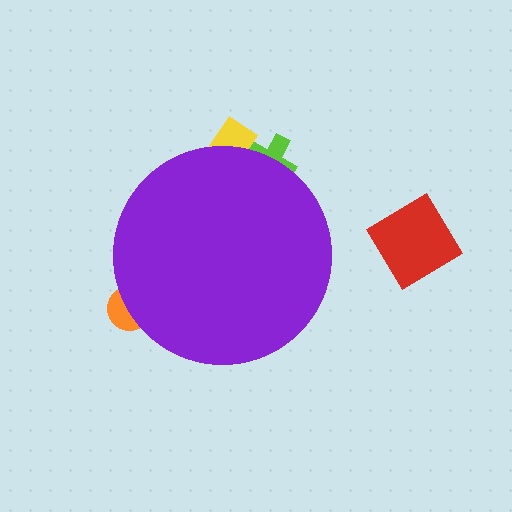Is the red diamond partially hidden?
No, the red diamond is fully visible.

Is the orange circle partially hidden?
Yes, the orange circle is partially hidden behind the purple circle.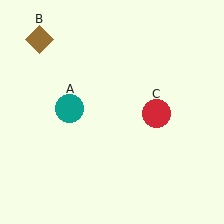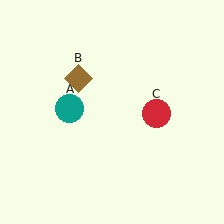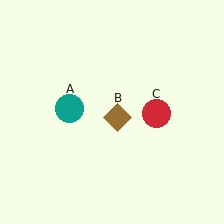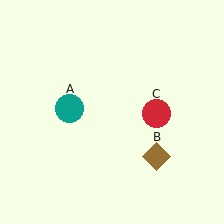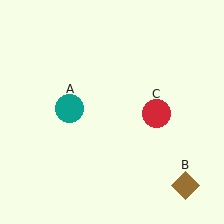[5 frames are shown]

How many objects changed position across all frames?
1 object changed position: brown diamond (object B).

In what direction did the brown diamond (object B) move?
The brown diamond (object B) moved down and to the right.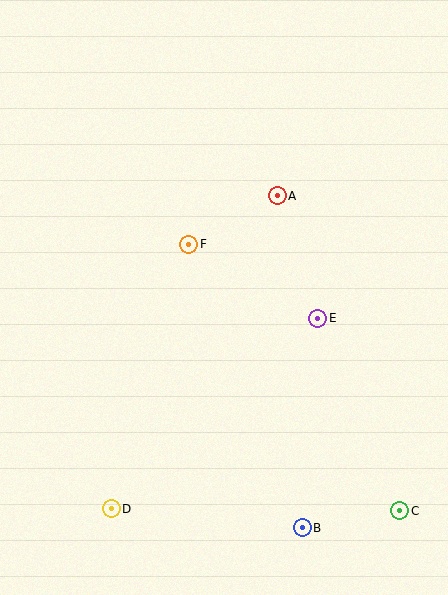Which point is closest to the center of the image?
Point F at (189, 244) is closest to the center.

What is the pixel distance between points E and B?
The distance between E and B is 210 pixels.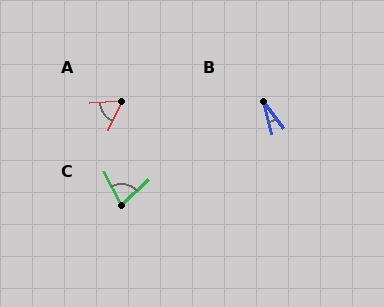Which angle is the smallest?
B, at approximately 23 degrees.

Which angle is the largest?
C, at approximately 74 degrees.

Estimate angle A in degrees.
Approximately 61 degrees.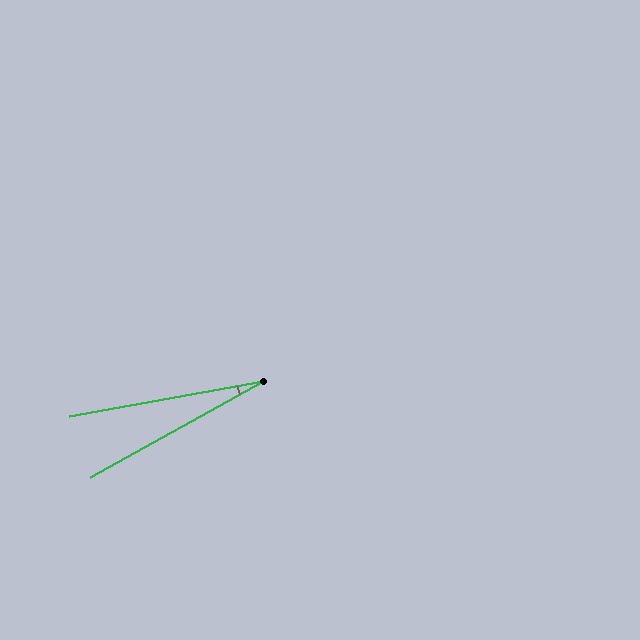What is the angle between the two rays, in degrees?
Approximately 19 degrees.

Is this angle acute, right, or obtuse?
It is acute.